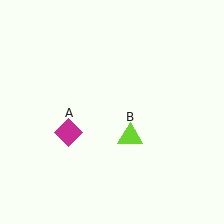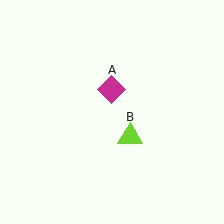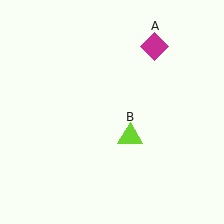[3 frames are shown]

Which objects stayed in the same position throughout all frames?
Lime triangle (object B) remained stationary.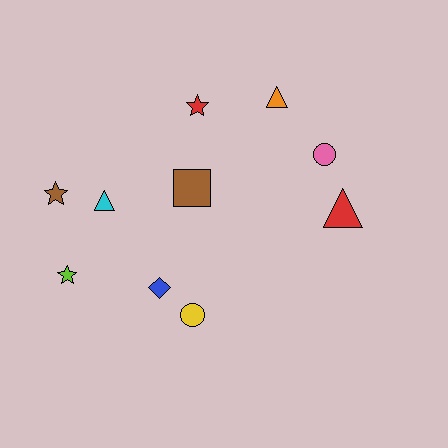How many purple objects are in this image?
There are no purple objects.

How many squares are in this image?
There is 1 square.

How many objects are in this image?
There are 10 objects.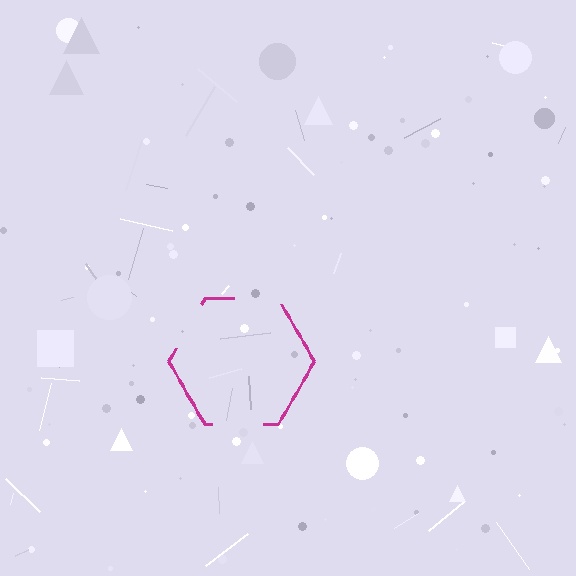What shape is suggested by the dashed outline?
The dashed outline suggests a hexagon.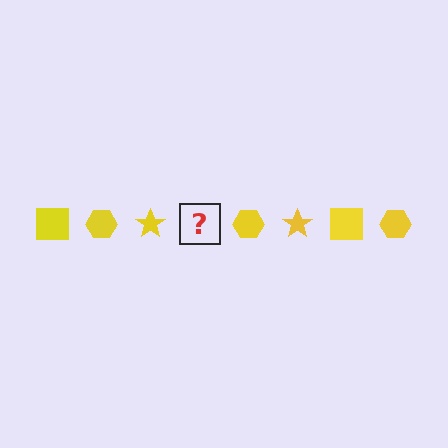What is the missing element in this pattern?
The missing element is a yellow square.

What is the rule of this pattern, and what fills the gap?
The rule is that the pattern cycles through square, hexagon, star shapes in yellow. The gap should be filled with a yellow square.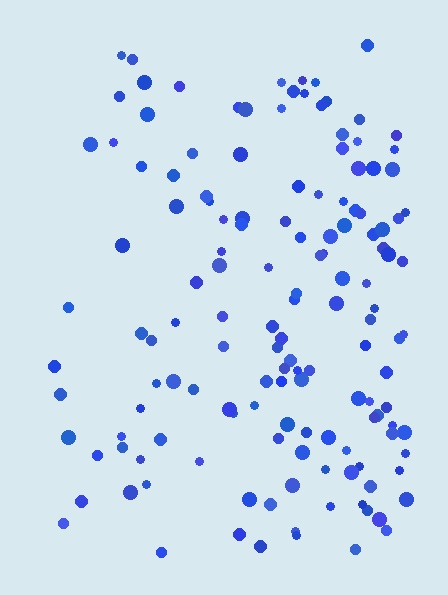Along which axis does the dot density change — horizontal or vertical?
Horizontal.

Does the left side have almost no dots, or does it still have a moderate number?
Still a moderate number, just noticeably fewer than the right.